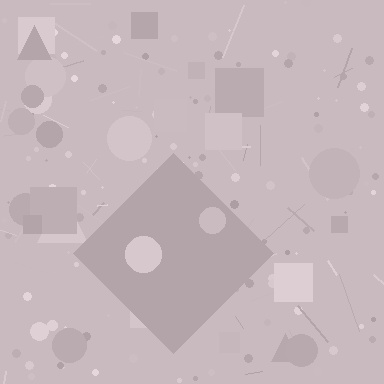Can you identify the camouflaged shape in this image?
The camouflaged shape is a diamond.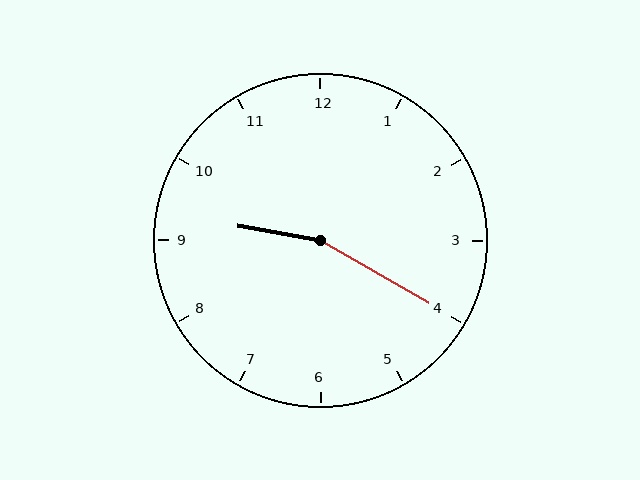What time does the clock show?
9:20.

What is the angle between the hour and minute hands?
Approximately 160 degrees.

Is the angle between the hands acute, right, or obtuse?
It is obtuse.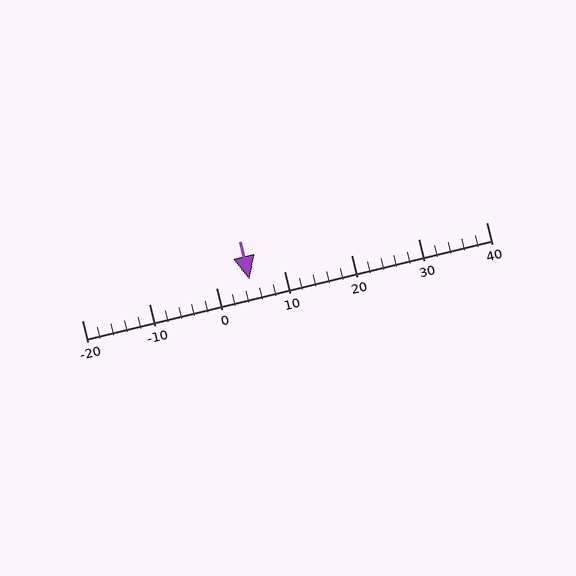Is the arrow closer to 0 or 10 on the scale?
The arrow is closer to 0.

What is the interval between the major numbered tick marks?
The major tick marks are spaced 10 units apart.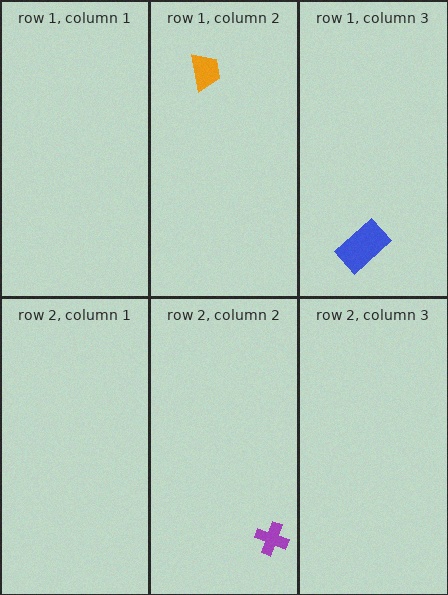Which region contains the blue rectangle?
The row 1, column 3 region.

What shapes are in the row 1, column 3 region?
The blue rectangle.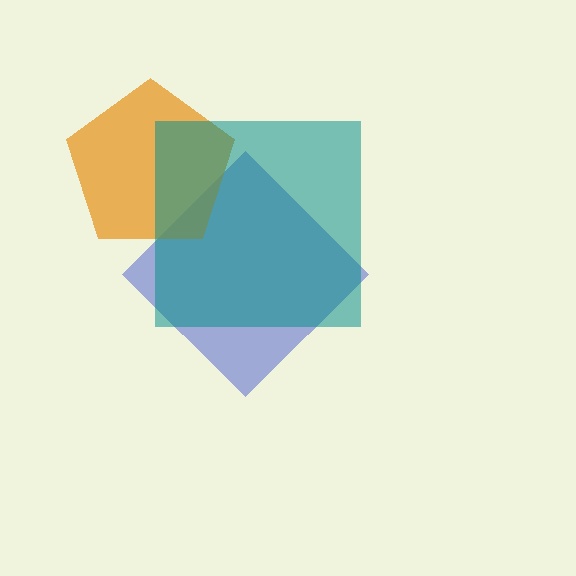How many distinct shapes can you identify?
There are 3 distinct shapes: a blue diamond, an orange pentagon, a teal square.